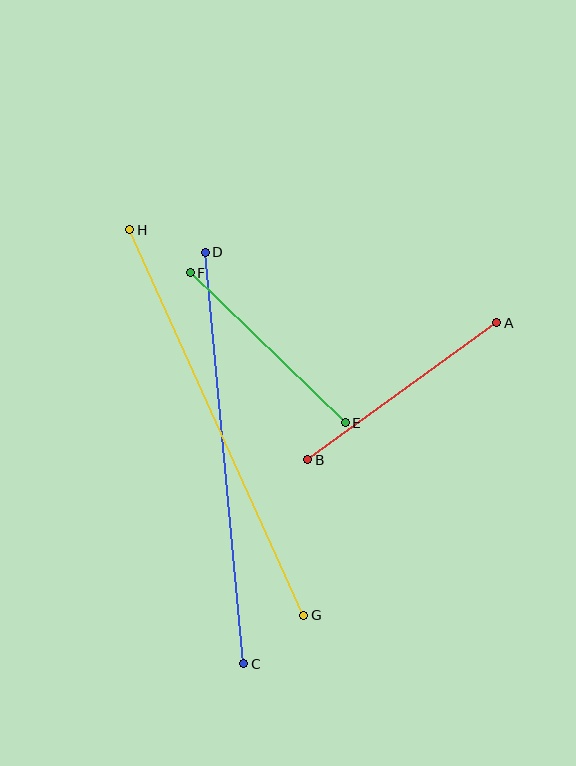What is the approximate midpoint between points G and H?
The midpoint is at approximately (217, 423) pixels.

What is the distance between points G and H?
The distance is approximately 423 pixels.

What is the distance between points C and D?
The distance is approximately 413 pixels.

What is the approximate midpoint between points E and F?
The midpoint is at approximately (268, 348) pixels.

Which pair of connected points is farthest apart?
Points G and H are farthest apart.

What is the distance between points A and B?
The distance is approximately 234 pixels.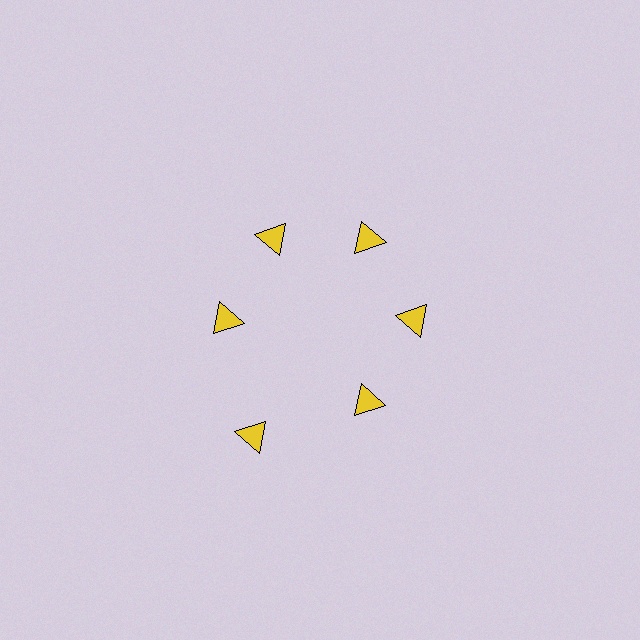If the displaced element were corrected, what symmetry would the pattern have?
It would have 6-fold rotational symmetry — the pattern would map onto itself every 60 degrees.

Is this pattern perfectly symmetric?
No. The 6 yellow triangles are arranged in a ring, but one element near the 7 o'clock position is pushed outward from the center, breaking the 6-fold rotational symmetry.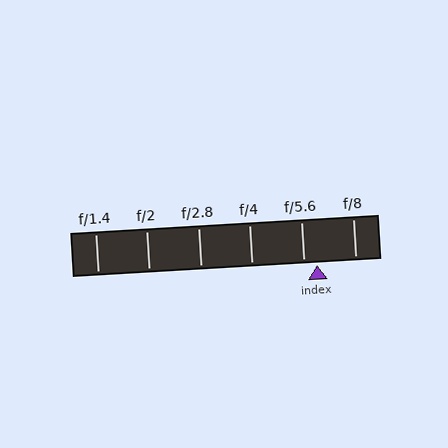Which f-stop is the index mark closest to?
The index mark is closest to f/5.6.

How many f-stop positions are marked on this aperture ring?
There are 6 f-stop positions marked.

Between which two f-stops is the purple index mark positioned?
The index mark is between f/5.6 and f/8.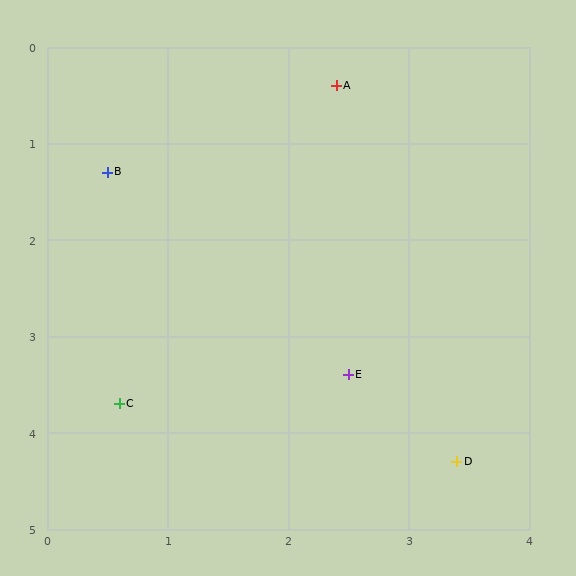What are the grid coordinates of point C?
Point C is at approximately (0.6, 3.7).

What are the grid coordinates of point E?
Point E is at approximately (2.5, 3.4).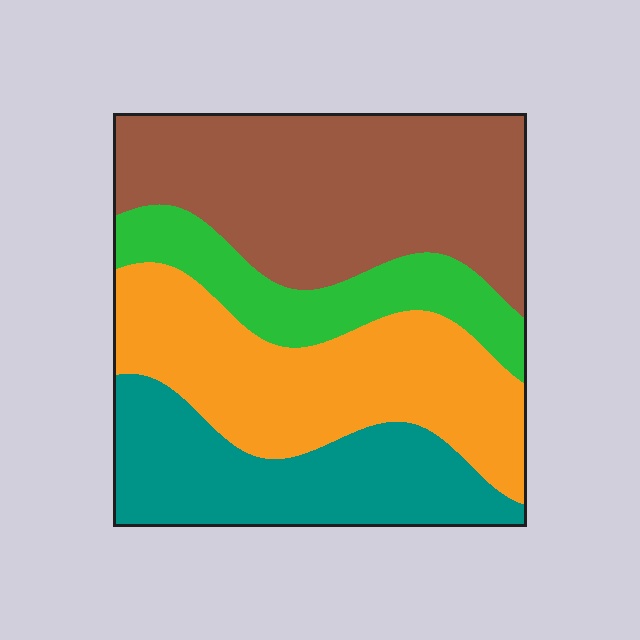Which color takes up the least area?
Green, at roughly 15%.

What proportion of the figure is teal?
Teal covers 22% of the figure.